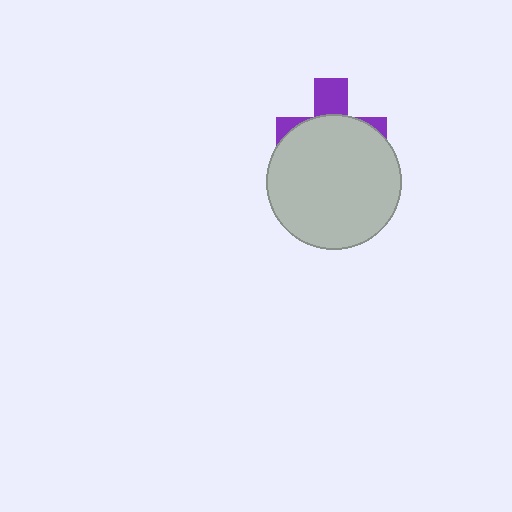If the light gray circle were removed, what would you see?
You would see the complete purple cross.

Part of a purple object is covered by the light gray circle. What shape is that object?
It is a cross.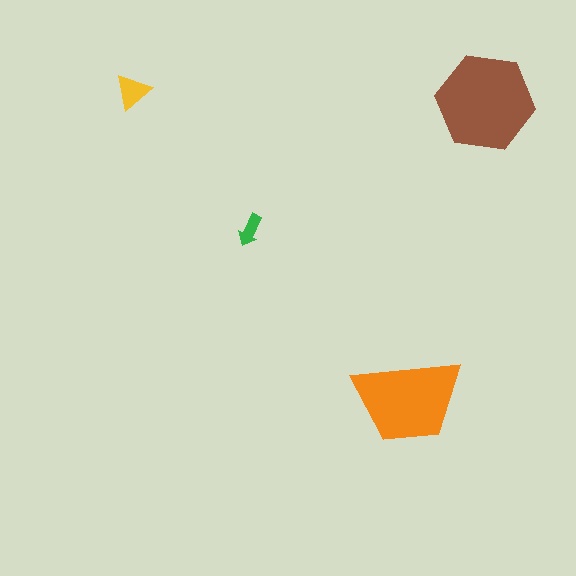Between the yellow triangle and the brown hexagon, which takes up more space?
The brown hexagon.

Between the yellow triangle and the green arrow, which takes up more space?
The yellow triangle.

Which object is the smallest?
The green arrow.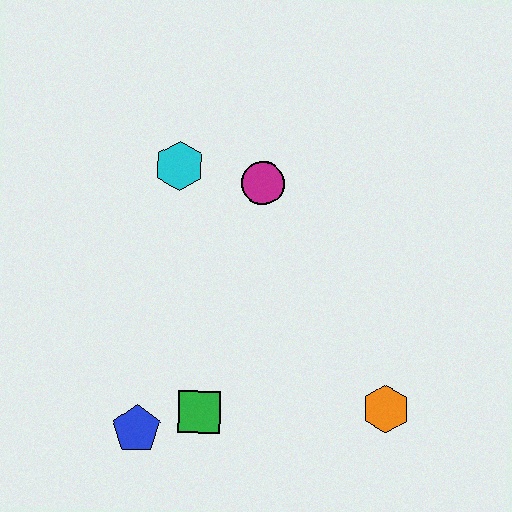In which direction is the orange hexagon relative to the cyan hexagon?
The orange hexagon is below the cyan hexagon.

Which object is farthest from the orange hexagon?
The cyan hexagon is farthest from the orange hexagon.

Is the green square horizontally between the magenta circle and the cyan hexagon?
Yes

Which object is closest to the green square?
The blue pentagon is closest to the green square.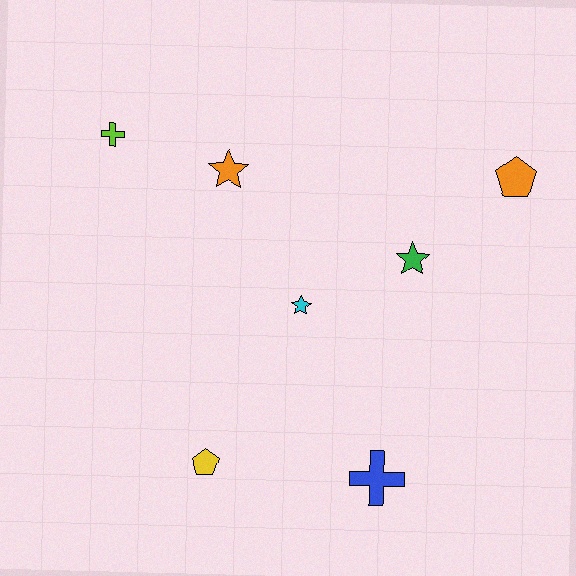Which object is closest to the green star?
The cyan star is closest to the green star.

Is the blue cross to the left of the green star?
Yes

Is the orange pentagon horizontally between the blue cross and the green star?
No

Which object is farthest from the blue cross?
The lime cross is farthest from the blue cross.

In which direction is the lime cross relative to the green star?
The lime cross is to the left of the green star.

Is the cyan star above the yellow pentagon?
Yes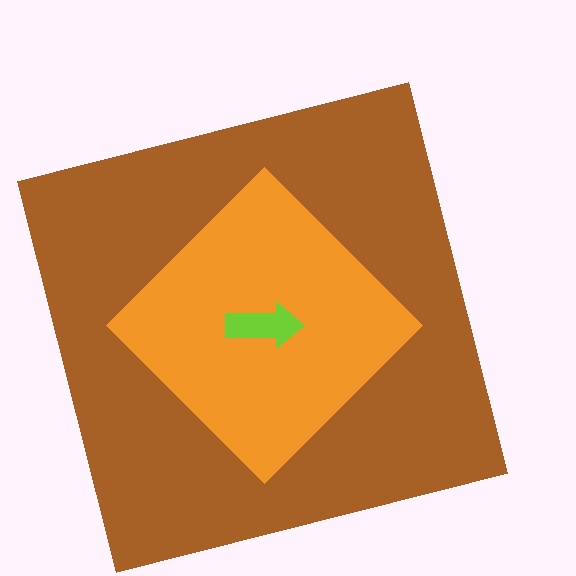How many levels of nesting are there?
3.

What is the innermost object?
The lime arrow.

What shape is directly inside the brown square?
The orange diamond.